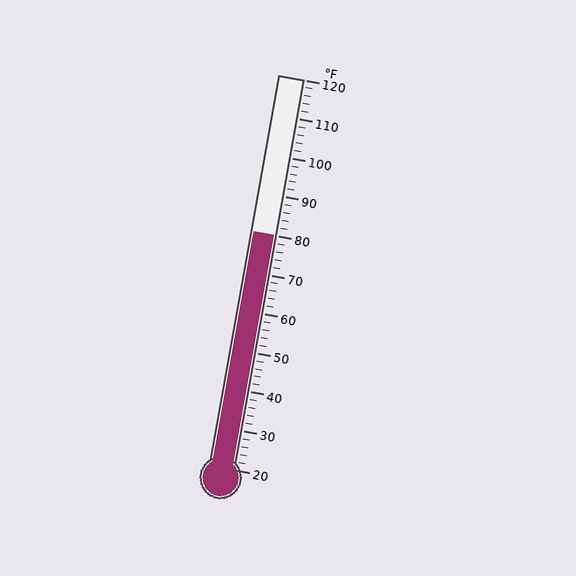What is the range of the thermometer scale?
The thermometer scale ranges from 20°F to 120°F.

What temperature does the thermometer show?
The thermometer shows approximately 80°F.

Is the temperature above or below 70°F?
The temperature is above 70°F.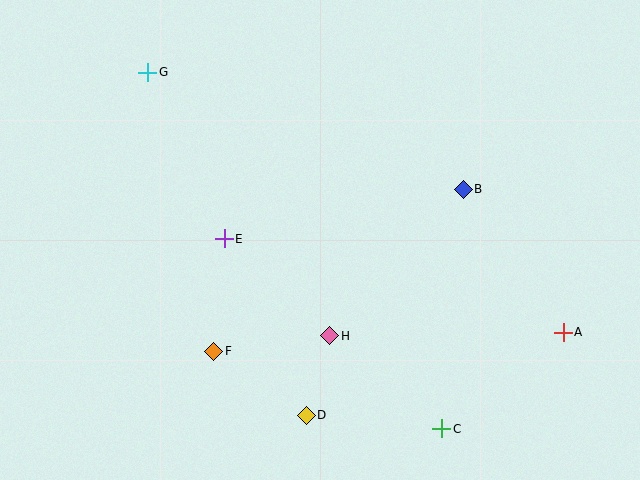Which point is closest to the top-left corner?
Point G is closest to the top-left corner.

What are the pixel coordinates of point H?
Point H is at (330, 336).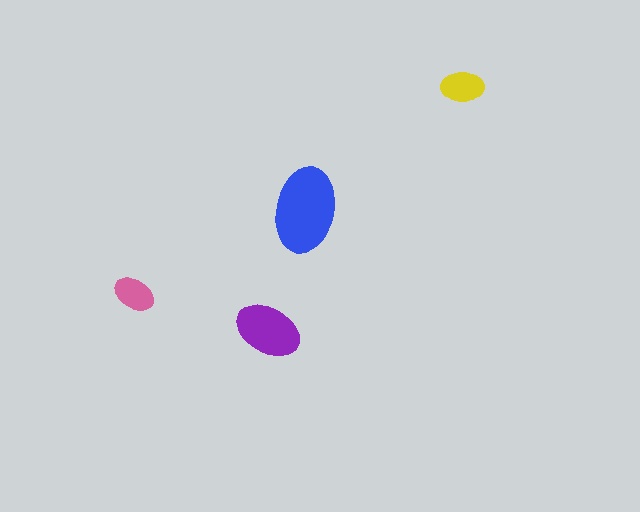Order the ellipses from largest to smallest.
the blue one, the purple one, the yellow one, the pink one.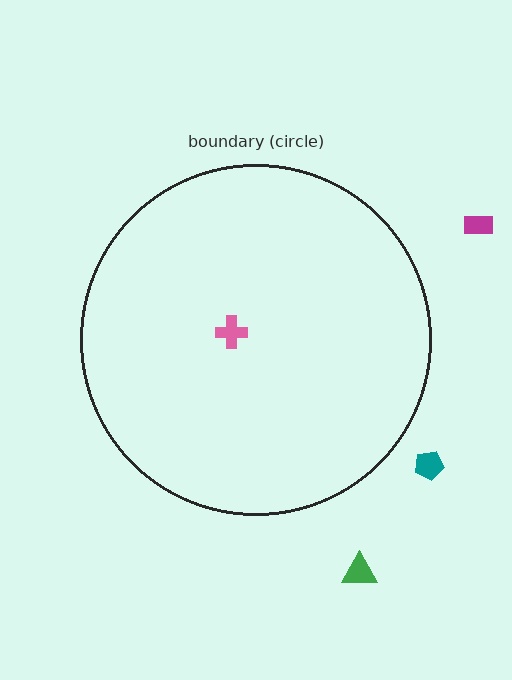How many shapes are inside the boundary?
1 inside, 3 outside.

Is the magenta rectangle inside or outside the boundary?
Outside.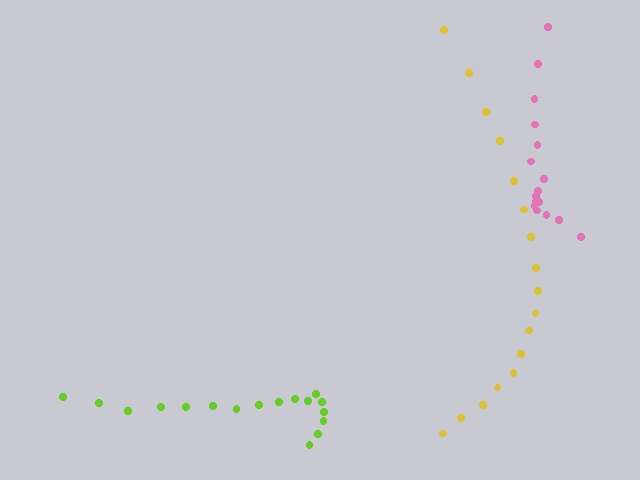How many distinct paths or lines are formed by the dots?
There are 3 distinct paths.